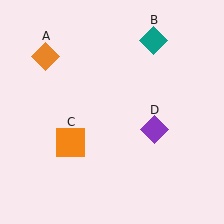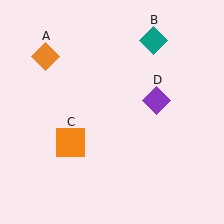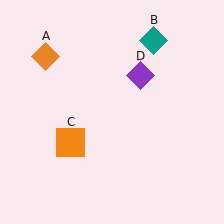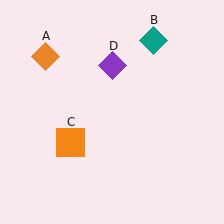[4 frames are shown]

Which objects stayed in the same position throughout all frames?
Orange diamond (object A) and teal diamond (object B) and orange square (object C) remained stationary.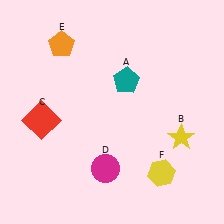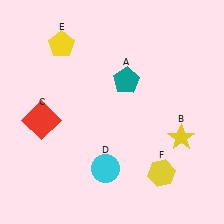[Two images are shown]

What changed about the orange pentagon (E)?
In Image 1, E is orange. In Image 2, it changed to yellow.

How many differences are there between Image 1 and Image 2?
There are 2 differences between the two images.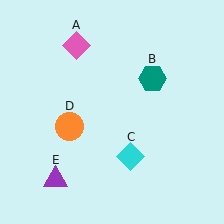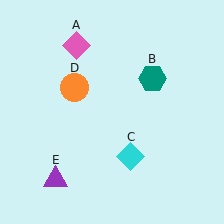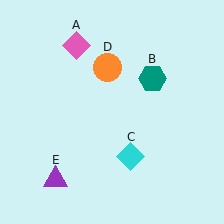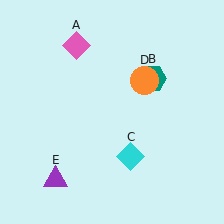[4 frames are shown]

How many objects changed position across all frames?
1 object changed position: orange circle (object D).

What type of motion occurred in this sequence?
The orange circle (object D) rotated clockwise around the center of the scene.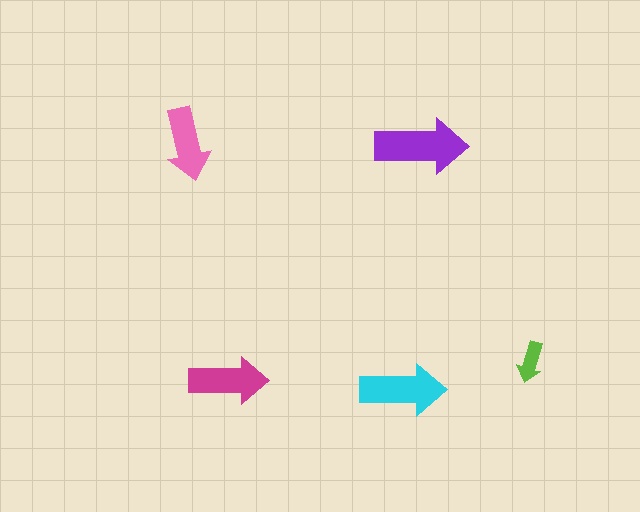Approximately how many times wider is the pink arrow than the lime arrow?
About 2 times wider.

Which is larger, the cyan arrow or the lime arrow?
The cyan one.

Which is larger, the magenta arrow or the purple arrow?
The purple one.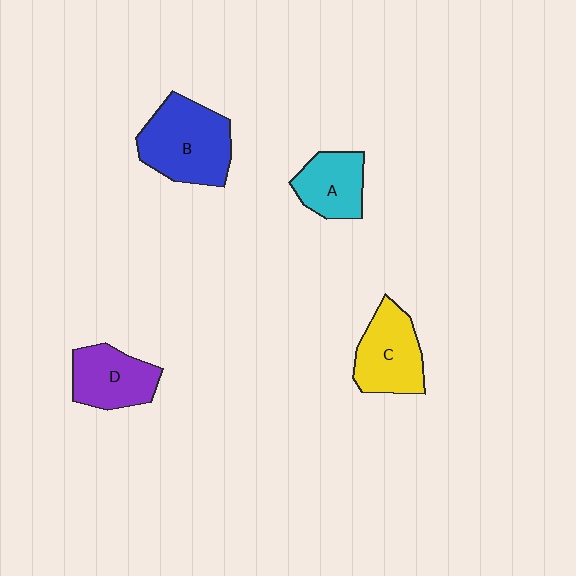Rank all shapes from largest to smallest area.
From largest to smallest: B (blue), C (yellow), D (purple), A (cyan).